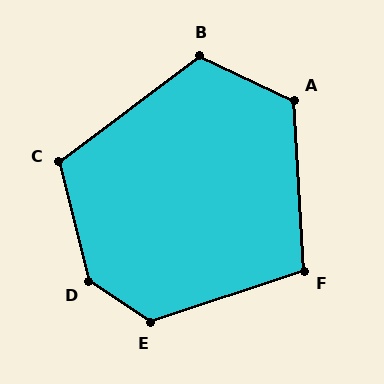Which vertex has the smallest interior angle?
F, at approximately 105 degrees.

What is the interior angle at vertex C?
Approximately 113 degrees (obtuse).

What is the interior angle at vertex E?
Approximately 128 degrees (obtuse).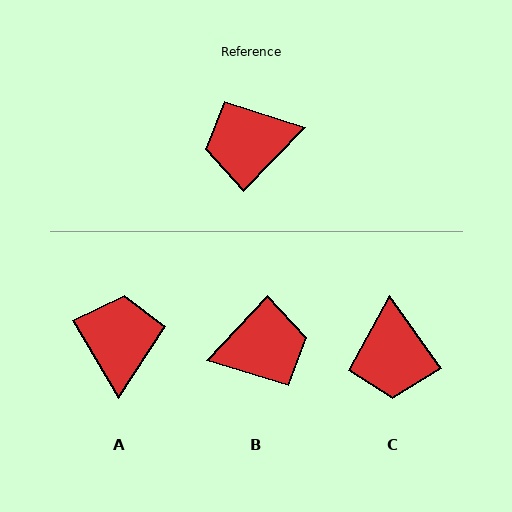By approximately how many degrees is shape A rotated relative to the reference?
Approximately 106 degrees clockwise.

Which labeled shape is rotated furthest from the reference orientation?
B, about 179 degrees away.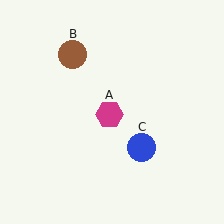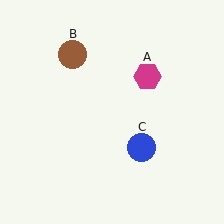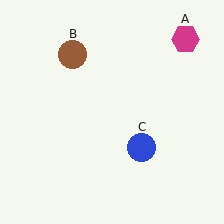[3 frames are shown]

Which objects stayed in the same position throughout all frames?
Brown circle (object B) and blue circle (object C) remained stationary.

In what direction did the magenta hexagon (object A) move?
The magenta hexagon (object A) moved up and to the right.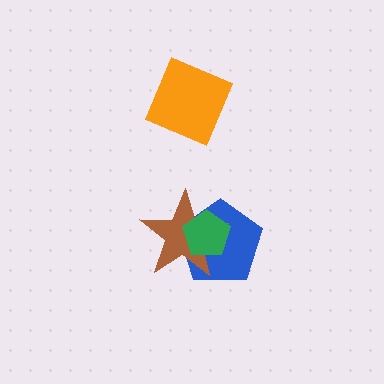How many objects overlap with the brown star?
2 objects overlap with the brown star.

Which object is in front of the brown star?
The green pentagon is in front of the brown star.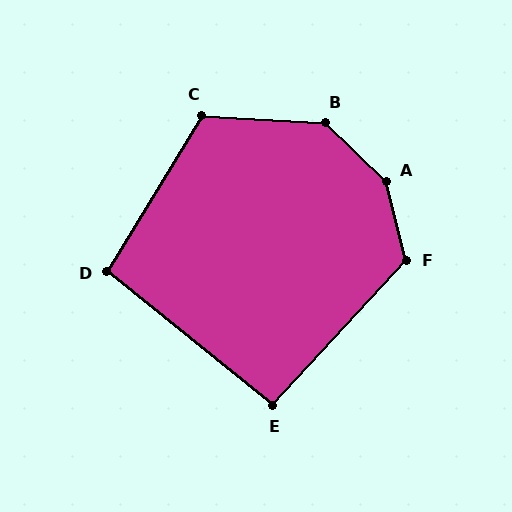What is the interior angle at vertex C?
Approximately 118 degrees (obtuse).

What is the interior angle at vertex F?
Approximately 123 degrees (obtuse).